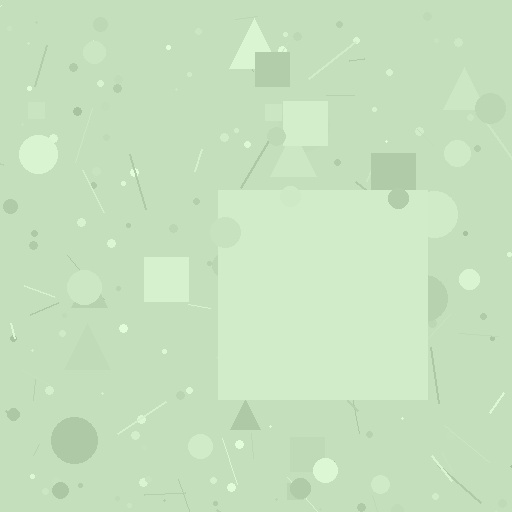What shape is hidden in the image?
A square is hidden in the image.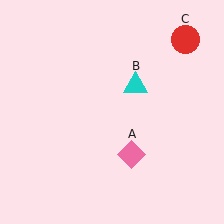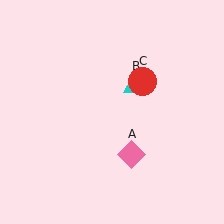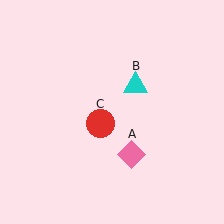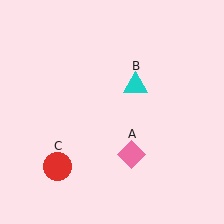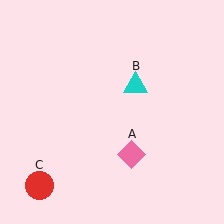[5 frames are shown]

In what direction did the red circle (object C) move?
The red circle (object C) moved down and to the left.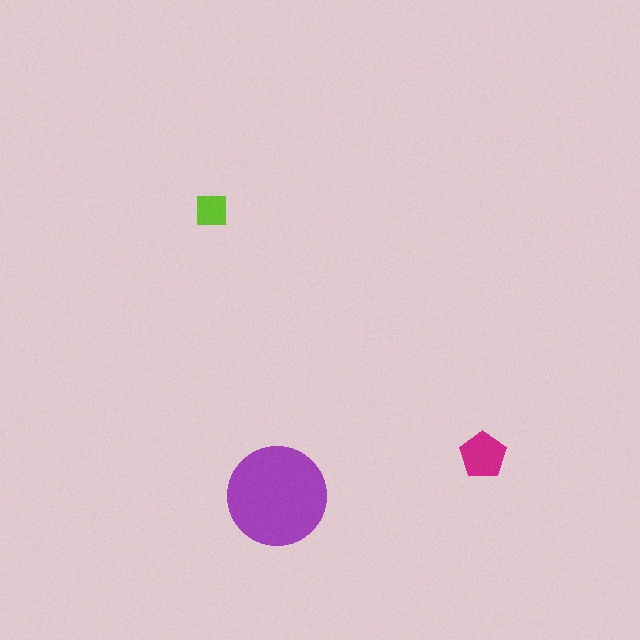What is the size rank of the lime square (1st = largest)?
3rd.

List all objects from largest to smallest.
The purple circle, the magenta pentagon, the lime square.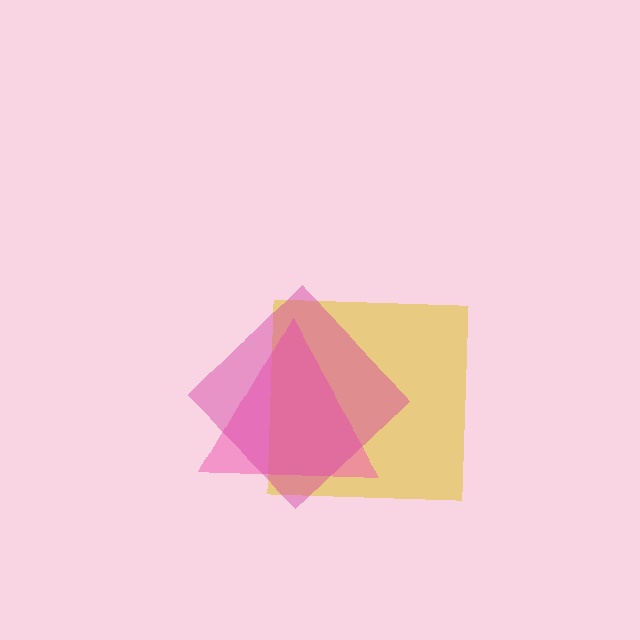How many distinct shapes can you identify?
There are 3 distinct shapes: a yellow square, a pink triangle, a magenta diamond.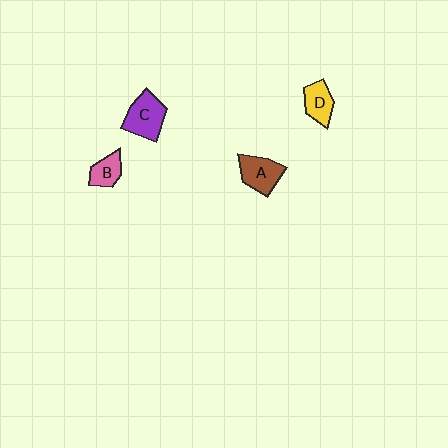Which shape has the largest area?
Shape C (purple).